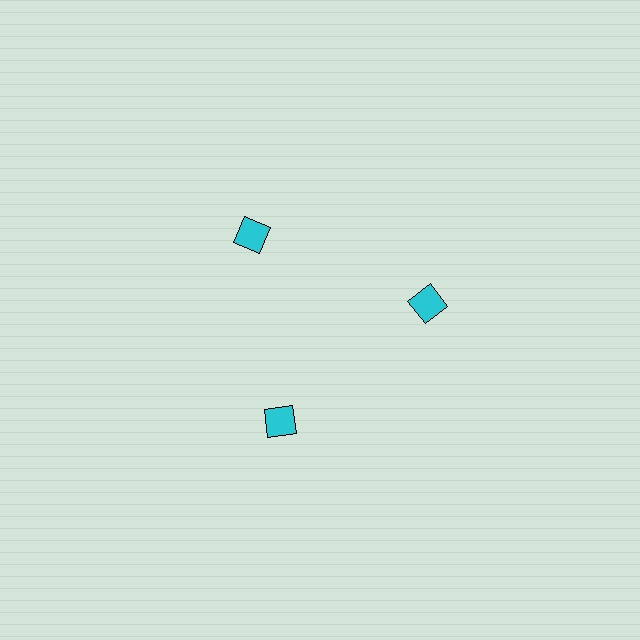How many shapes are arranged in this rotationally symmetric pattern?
There are 3 shapes, arranged in 3 groups of 1.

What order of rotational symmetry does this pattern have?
This pattern has 3-fold rotational symmetry.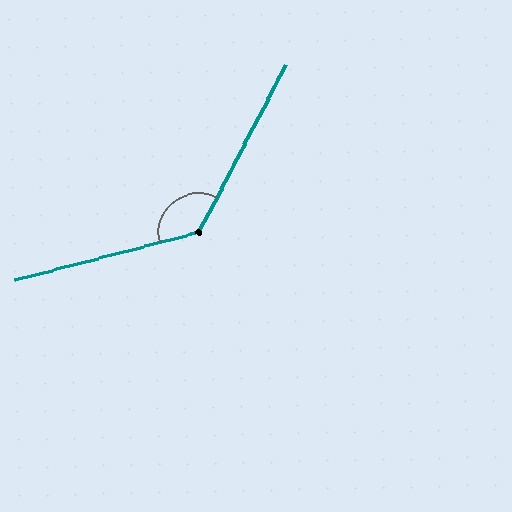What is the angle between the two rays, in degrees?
Approximately 132 degrees.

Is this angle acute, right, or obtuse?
It is obtuse.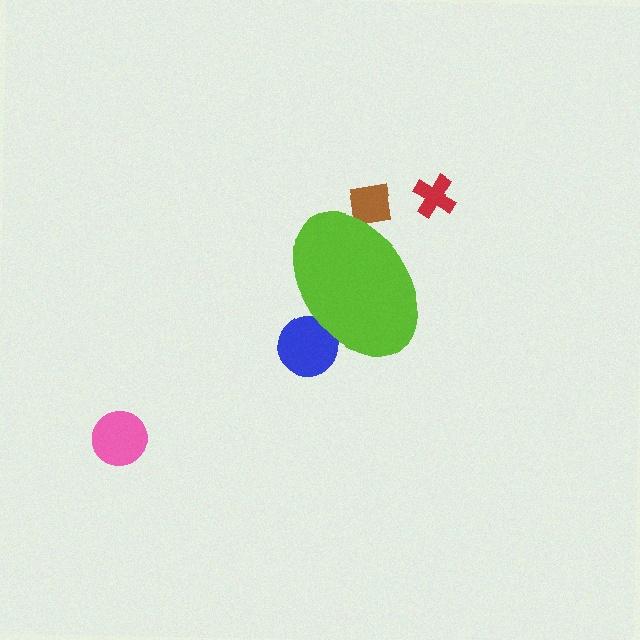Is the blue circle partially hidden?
Yes, the blue circle is partially hidden behind the lime ellipse.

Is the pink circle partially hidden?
No, the pink circle is fully visible.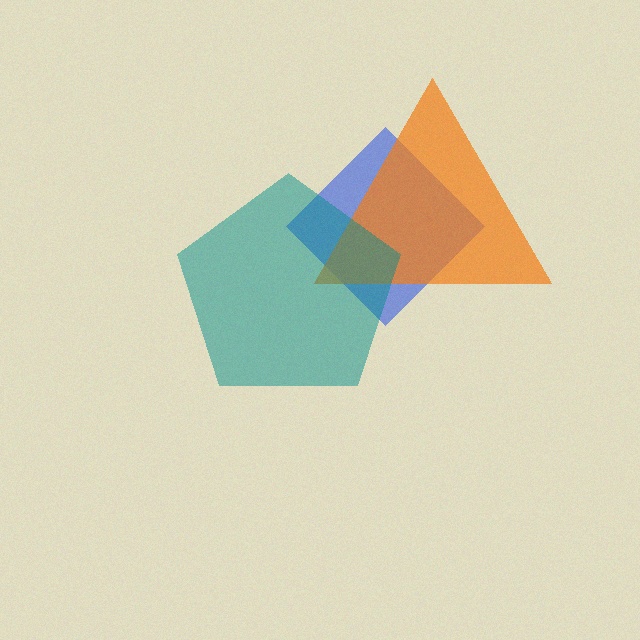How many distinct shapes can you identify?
There are 3 distinct shapes: a blue diamond, an orange triangle, a teal pentagon.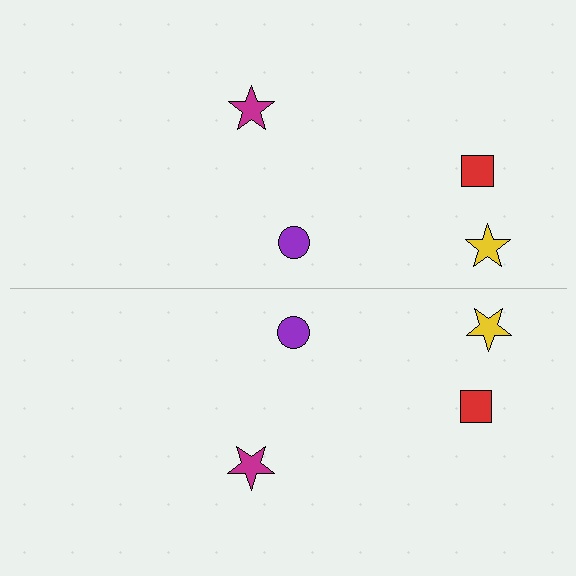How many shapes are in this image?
There are 8 shapes in this image.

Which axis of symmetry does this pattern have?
The pattern has a horizontal axis of symmetry running through the center of the image.